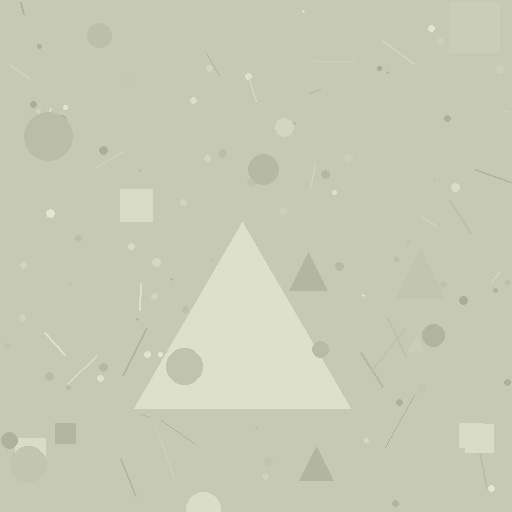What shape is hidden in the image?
A triangle is hidden in the image.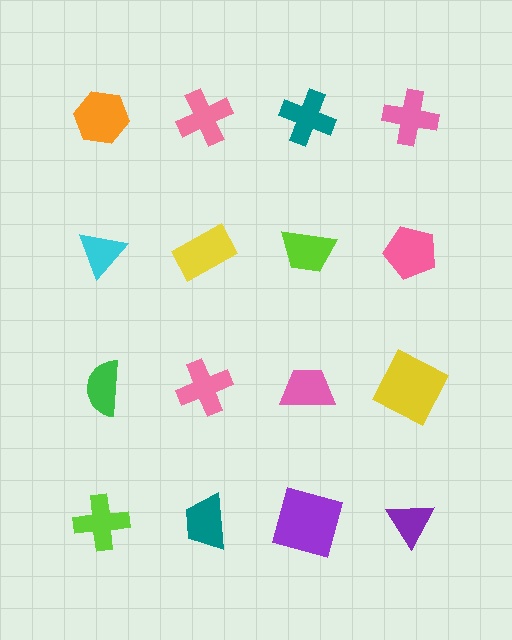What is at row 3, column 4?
A yellow square.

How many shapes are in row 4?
4 shapes.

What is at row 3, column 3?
A pink trapezoid.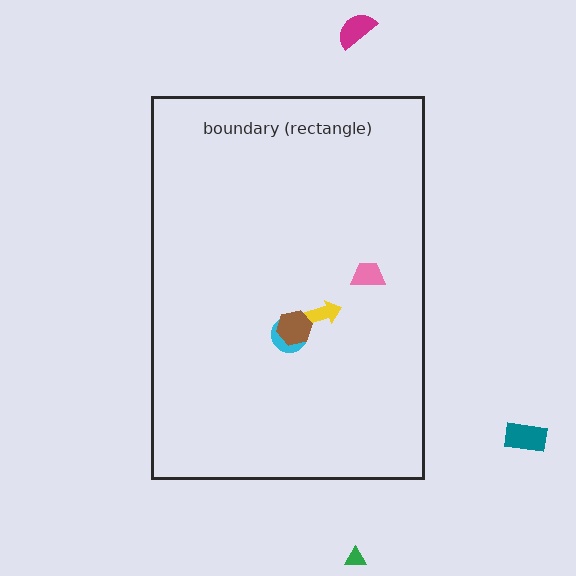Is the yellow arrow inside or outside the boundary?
Inside.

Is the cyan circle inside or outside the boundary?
Inside.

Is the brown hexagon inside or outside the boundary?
Inside.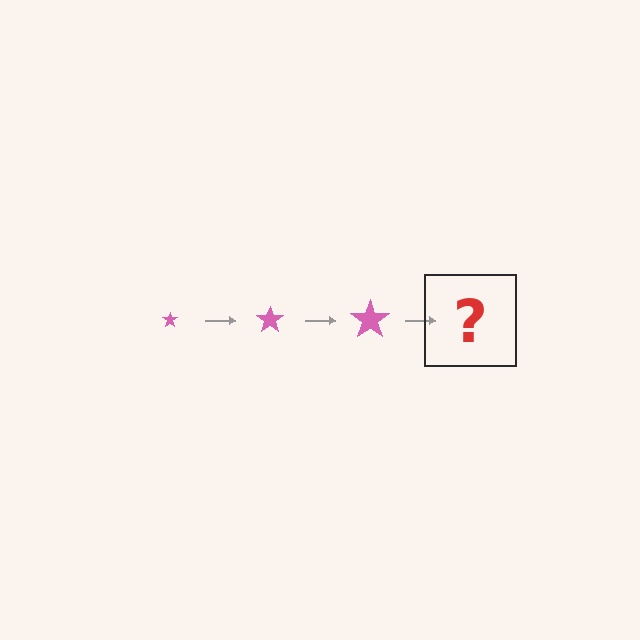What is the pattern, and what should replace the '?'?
The pattern is that the star gets progressively larger each step. The '?' should be a pink star, larger than the previous one.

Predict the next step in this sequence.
The next step is a pink star, larger than the previous one.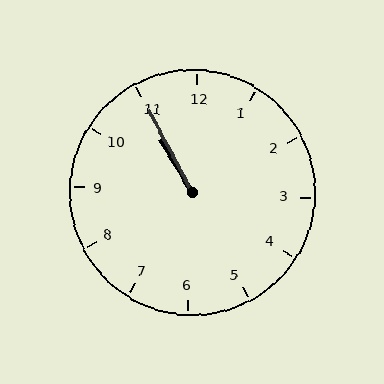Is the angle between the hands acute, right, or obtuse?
It is acute.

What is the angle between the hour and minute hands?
Approximately 2 degrees.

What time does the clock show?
10:55.